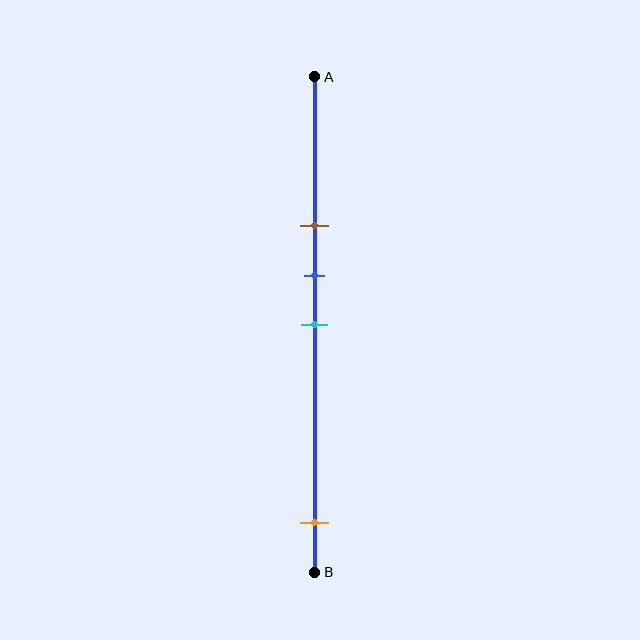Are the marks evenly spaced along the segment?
No, the marks are not evenly spaced.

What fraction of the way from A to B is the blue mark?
The blue mark is approximately 40% (0.4) of the way from A to B.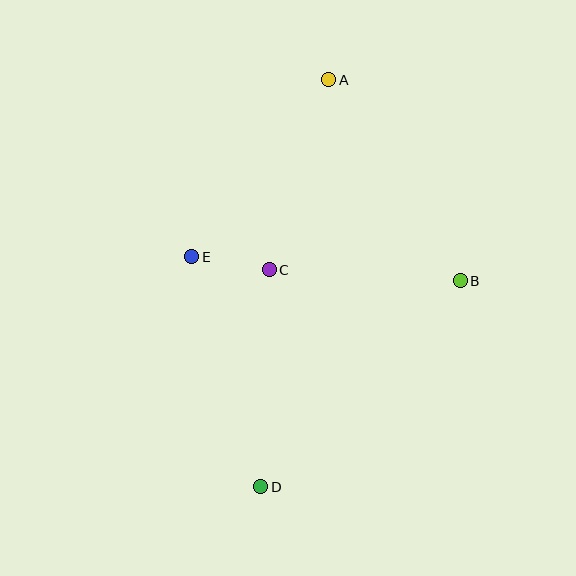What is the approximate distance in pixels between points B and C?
The distance between B and C is approximately 191 pixels.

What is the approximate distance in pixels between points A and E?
The distance between A and E is approximately 224 pixels.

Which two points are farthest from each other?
Points A and D are farthest from each other.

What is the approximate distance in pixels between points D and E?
The distance between D and E is approximately 241 pixels.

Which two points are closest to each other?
Points C and E are closest to each other.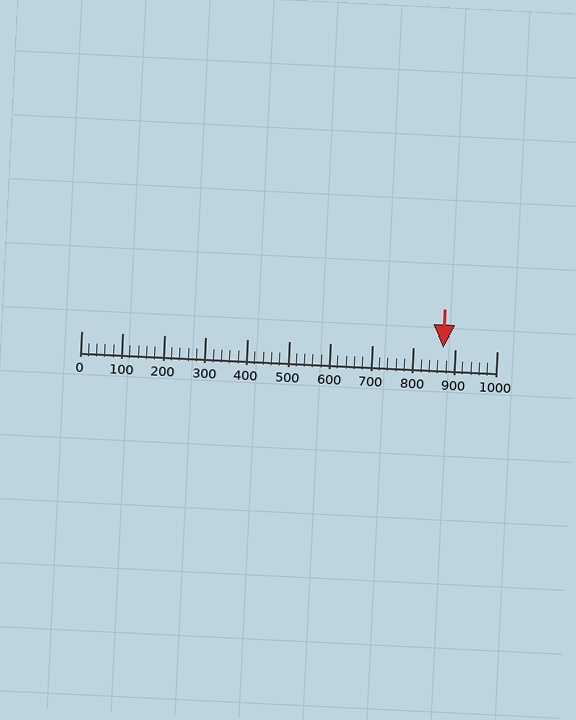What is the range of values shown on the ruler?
The ruler shows values from 0 to 1000.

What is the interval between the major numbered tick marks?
The major tick marks are spaced 100 units apart.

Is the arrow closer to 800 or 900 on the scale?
The arrow is closer to 900.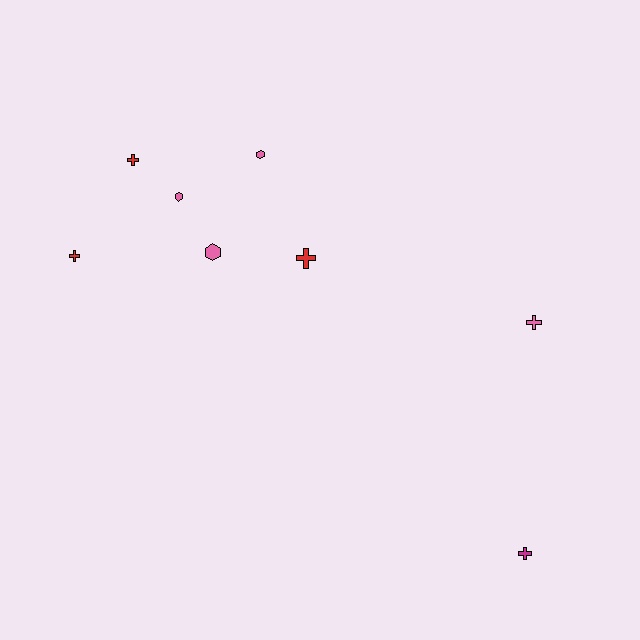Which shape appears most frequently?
Cross, with 5 objects.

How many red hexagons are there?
There are no red hexagons.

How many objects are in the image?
There are 8 objects.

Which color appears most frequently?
Pink, with 4 objects.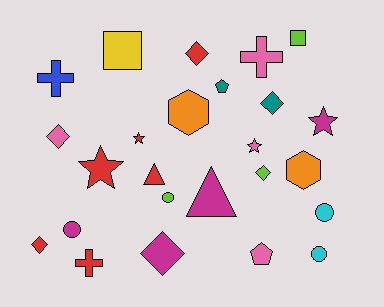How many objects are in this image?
There are 25 objects.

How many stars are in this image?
There are 4 stars.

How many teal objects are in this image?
There are 2 teal objects.